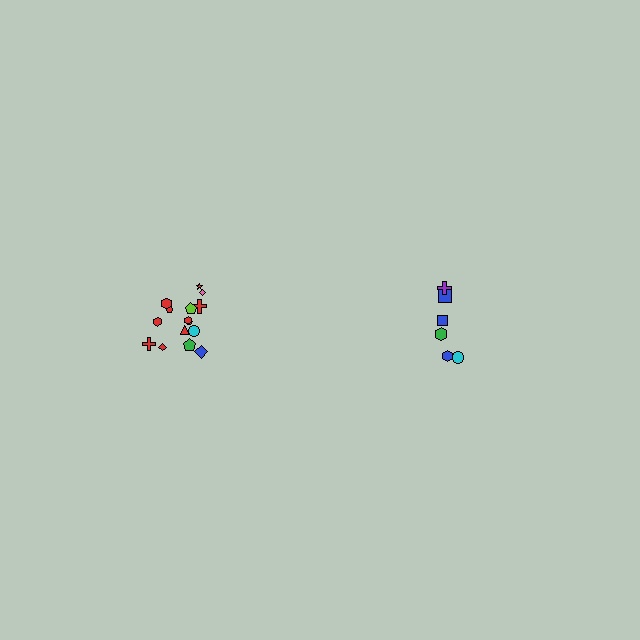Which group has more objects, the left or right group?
The left group.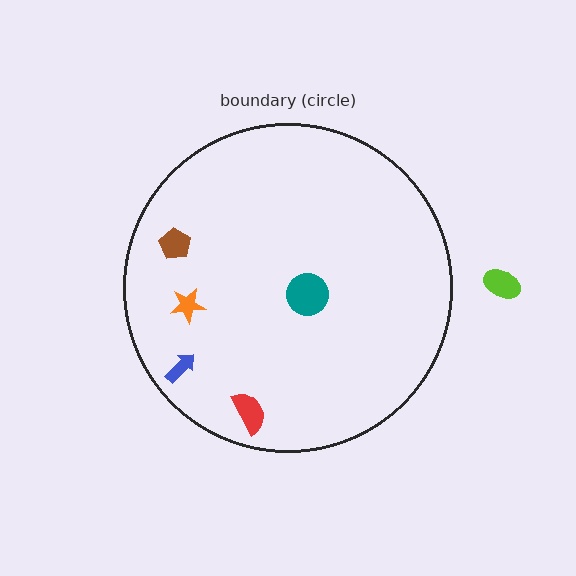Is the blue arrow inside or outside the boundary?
Inside.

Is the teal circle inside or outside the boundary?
Inside.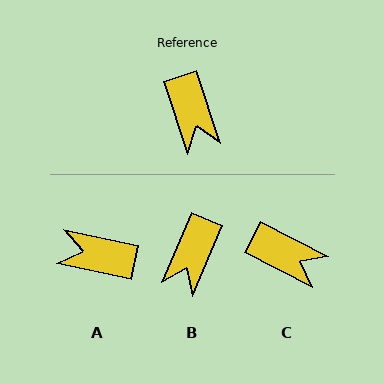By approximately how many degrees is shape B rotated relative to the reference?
Approximately 42 degrees clockwise.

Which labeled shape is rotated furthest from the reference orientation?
A, about 121 degrees away.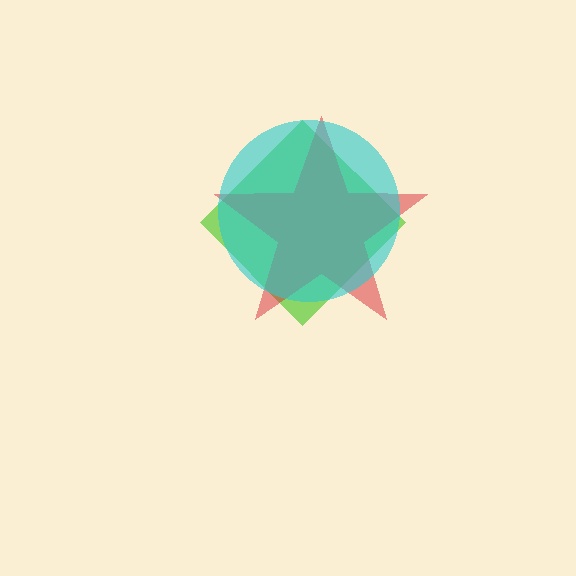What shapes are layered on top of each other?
The layered shapes are: a lime diamond, a red star, a cyan circle.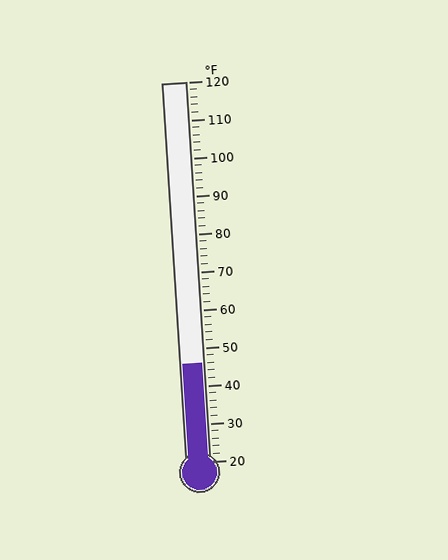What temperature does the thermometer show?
The thermometer shows approximately 46°F.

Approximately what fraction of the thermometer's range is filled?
The thermometer is filled to approximately 25% of its range.